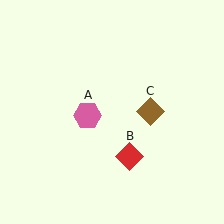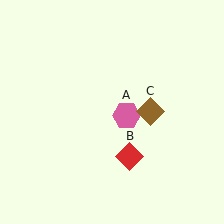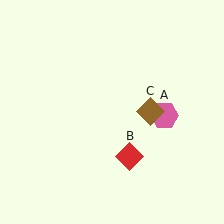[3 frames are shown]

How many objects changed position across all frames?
1 object changed position: pink hexagon (object A).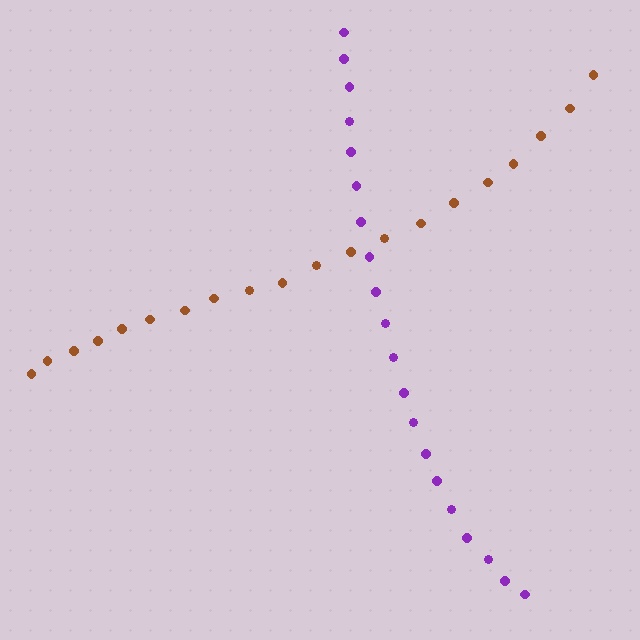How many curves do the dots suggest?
There are 2 distinct paths.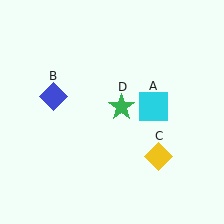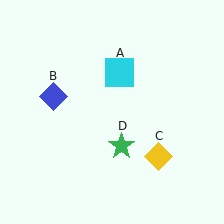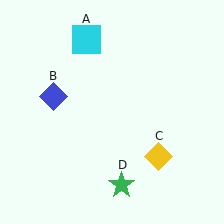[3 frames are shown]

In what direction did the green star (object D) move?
The green star (object D) moved down.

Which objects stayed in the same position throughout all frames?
Blue diamond (object B) and yellow diamond (object C) remained stationary.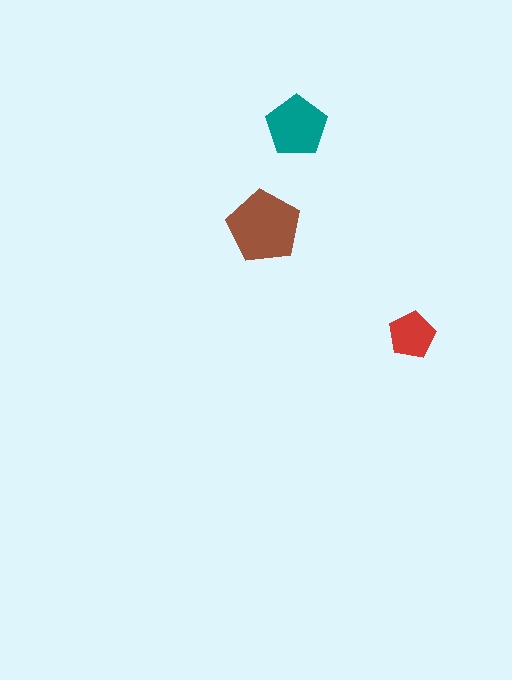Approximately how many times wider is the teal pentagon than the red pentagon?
About 1.5 times wider.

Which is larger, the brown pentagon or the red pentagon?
The brown one.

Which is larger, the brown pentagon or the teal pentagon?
The brown one.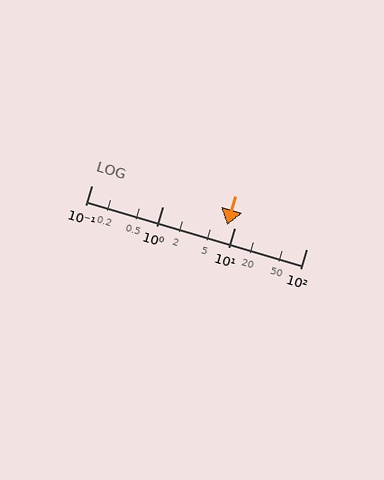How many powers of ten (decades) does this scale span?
The scale spans 3 decades, from 0.1 to 100.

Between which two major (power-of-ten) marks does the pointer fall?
The pointer is between 1 and 10.